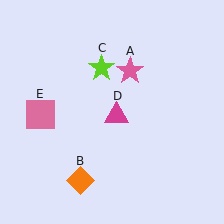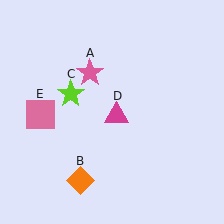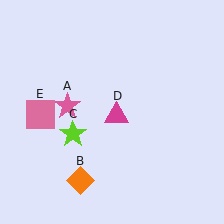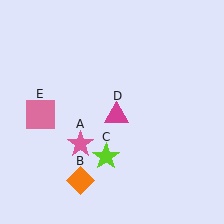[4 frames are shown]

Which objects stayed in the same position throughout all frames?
Orange diamond (object B) and magenta triangle (object D) and pink square (object E) remained stationary.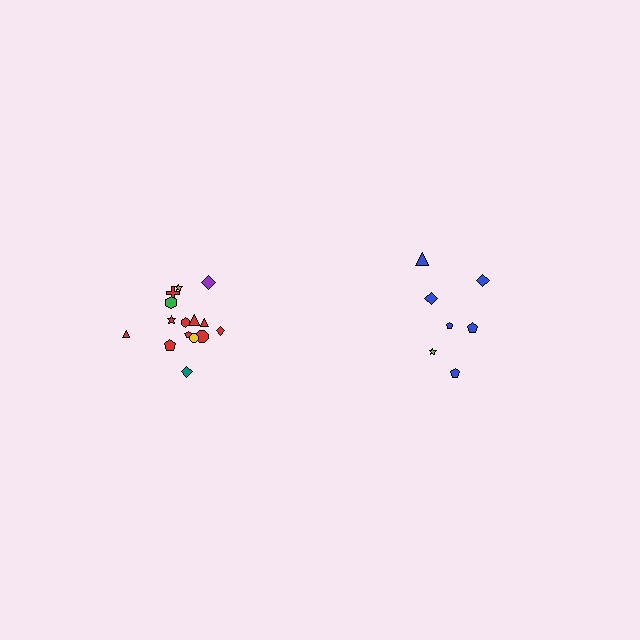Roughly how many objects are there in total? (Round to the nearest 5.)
Roughly 20 objects in total.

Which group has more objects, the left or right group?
The left group.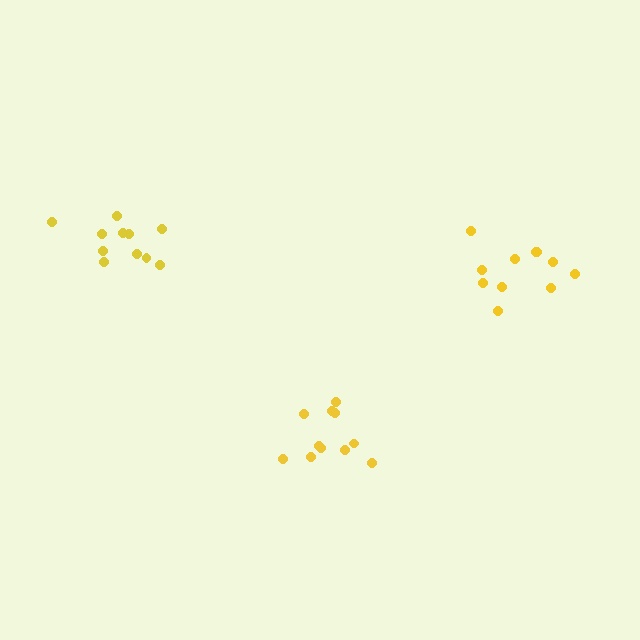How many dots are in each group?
Group 1: 11 dots, Group 2: 11 dots, Group 3: 11 dots (33 total).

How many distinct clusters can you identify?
There are 3 distinct clusters.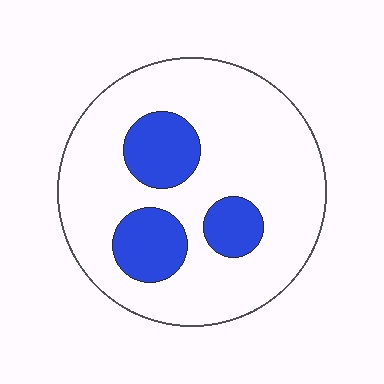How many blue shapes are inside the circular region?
3.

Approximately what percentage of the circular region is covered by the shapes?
Approximately 20%.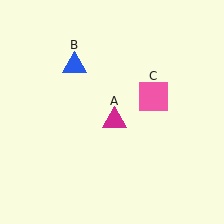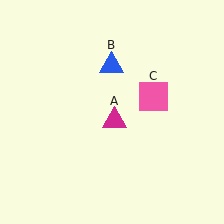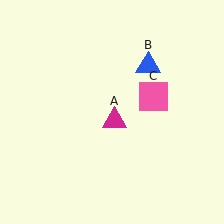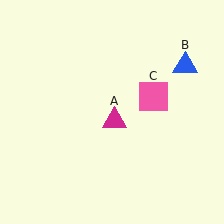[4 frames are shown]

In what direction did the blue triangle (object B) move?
The blue triangle (object B) moved right.